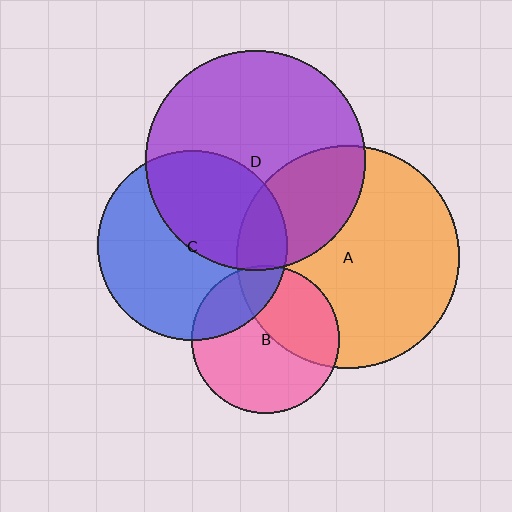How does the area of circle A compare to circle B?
Approximately 2.3 times.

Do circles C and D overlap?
Yes.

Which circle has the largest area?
Circle A (orange).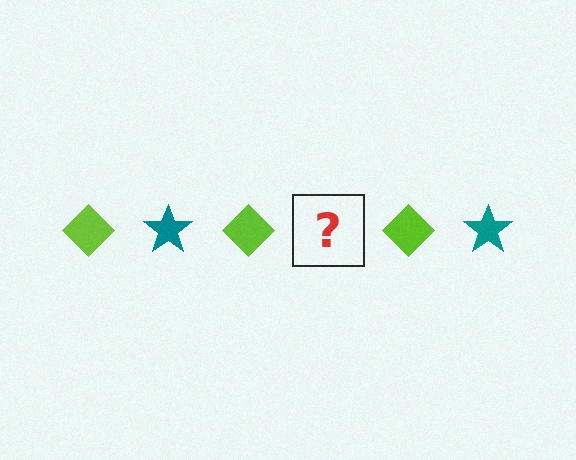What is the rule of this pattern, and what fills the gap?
The rule is that the pattern alternates between lime diamond and teal star. The gap should be filled with a teal star.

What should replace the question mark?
The question mark should be replaced with a teal star.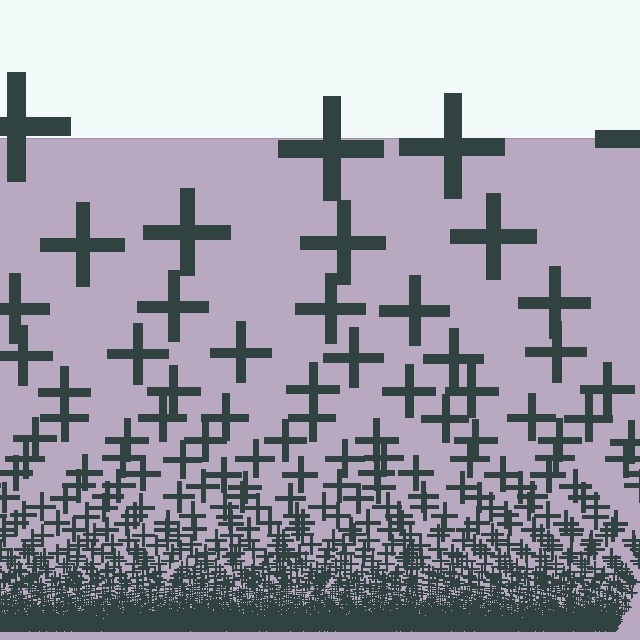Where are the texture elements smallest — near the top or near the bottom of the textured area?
Near the bottom.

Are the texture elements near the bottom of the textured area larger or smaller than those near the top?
Smaller. The gradient is inverted — elements near the bottom are smaller and denser.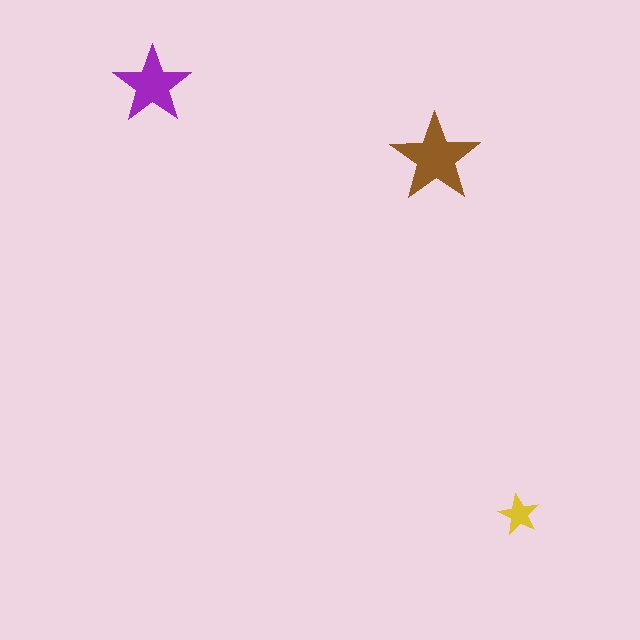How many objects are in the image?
There are 3 objects in the image.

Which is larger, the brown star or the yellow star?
The brown one.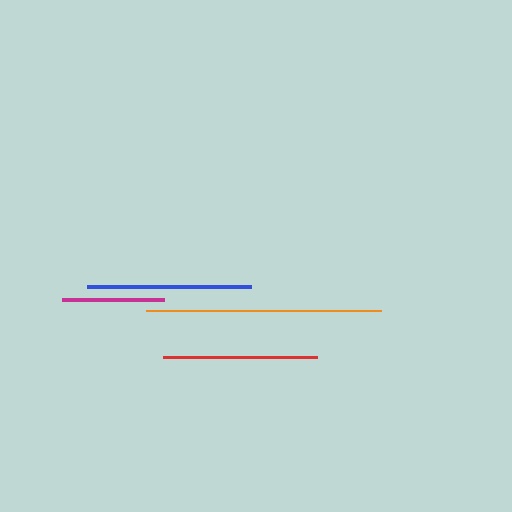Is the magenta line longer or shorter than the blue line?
The blue line is longer than the magenta line.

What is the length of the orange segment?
The orange segment is approximately 235 pixels long.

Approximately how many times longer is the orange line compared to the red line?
The orange line is approximately 1.5 times the length of the red line.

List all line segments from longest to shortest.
From longest to shortest: orange, blue, red, magenta.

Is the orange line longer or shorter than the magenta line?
The orange line is longer than the magenta line.